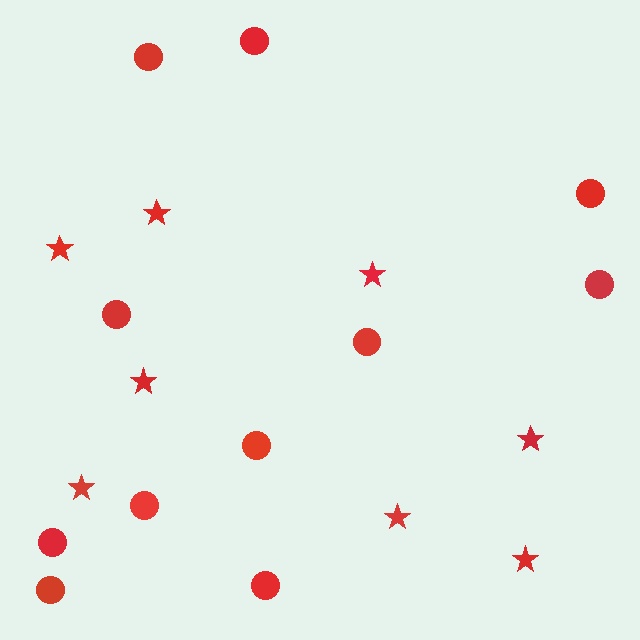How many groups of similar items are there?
There are 2 groups: one group of stars (8) and one group of circles (11).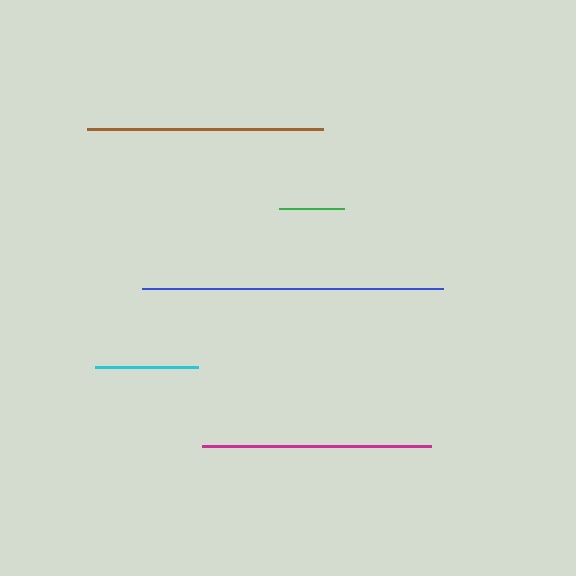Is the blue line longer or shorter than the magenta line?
The blue line is longer than the magenta line.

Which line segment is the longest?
The blue line is the longest at approximately 300 pixels.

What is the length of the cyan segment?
The cyan segment is approximately 102 pixels long.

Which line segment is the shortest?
The green line is the shortest at approximately 64 pixels.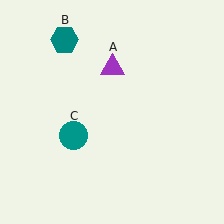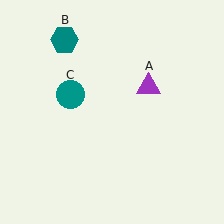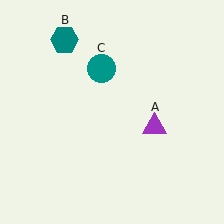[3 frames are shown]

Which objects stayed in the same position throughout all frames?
Teal hexagon (object B) remained stationary.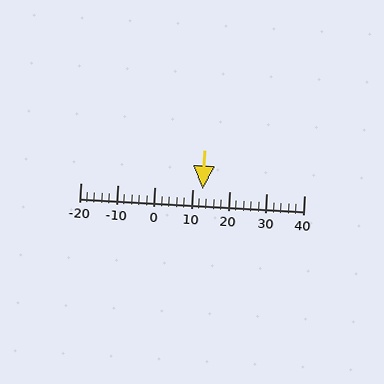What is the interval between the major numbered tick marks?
The major tick marks are spaced 10 units apart.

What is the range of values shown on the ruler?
The ruler shows values from -20 to 40.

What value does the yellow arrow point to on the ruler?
The yellow arrow points to approximately 13.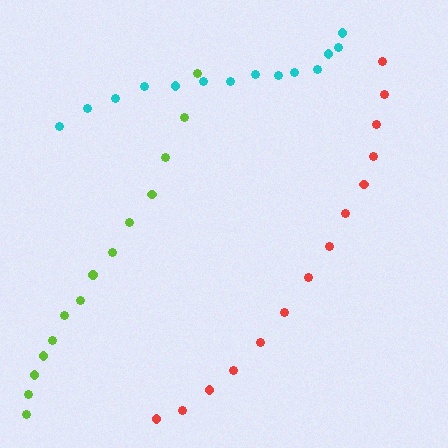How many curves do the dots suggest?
There are 3 distinct paths.